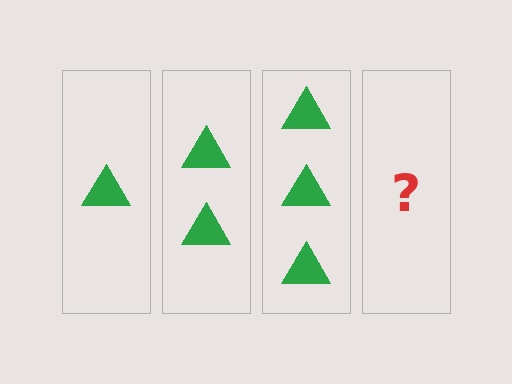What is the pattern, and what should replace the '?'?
The pattern is that each step adds one more triangle. The '?' should be 4 triangles.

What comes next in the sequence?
The next element should be 4 triangles.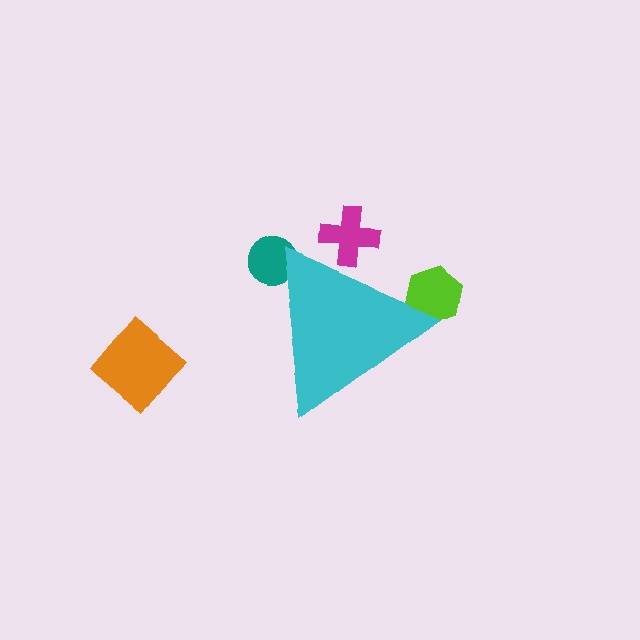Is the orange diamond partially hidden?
No, the orange diamond is fully visible.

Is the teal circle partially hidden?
Yes, the teal circle is partially hidden behind the cyan triangle.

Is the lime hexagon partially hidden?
Yes, the lime hexagon is partially hidden behind the cyan triangle.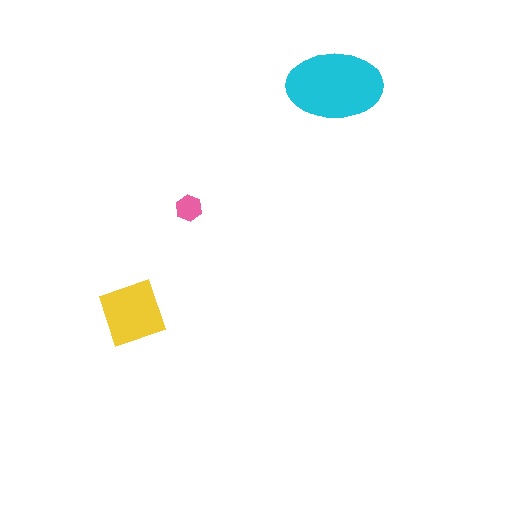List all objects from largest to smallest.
The cyan ellipse, the yellow square, the pink hexagon.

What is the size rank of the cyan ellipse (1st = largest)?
1st.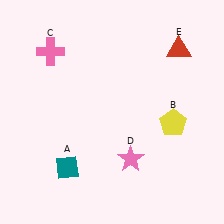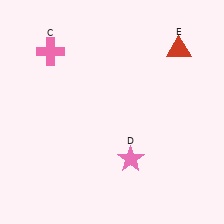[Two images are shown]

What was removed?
The teal diamond (A), the yellow pentagon (B) were removed in Image 2.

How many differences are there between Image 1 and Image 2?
There are 2 differences between the two images.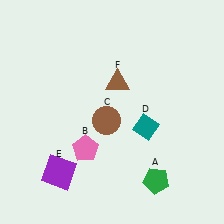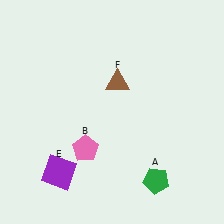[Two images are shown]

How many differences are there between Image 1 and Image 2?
There are 2 differences between the two images.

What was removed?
The teal diamond (D), the brown circle (C) were removed in Image 2.